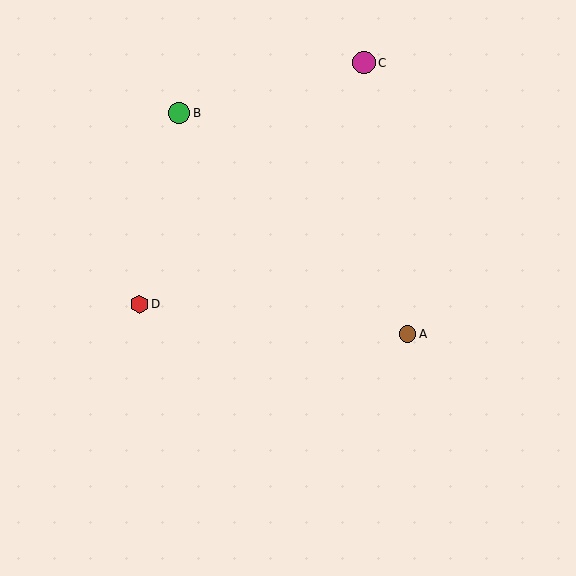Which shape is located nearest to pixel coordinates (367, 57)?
The magenta circle (labeled C) at (364, 63) is nearest to that location.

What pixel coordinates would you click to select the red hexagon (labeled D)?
Click at (140, 304) to select the red hexagon D.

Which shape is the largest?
The magenta circle (labeled C) is the largest.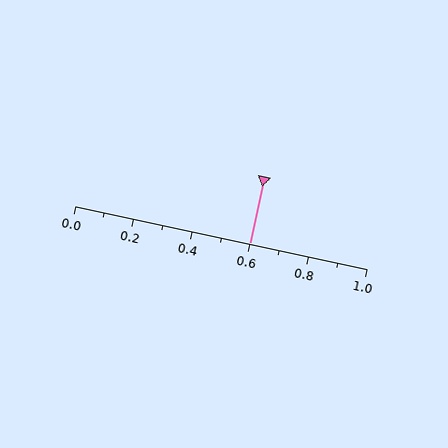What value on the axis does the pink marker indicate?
The marker indicates approximately 0.6.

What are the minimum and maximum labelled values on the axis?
The axis runs from 0.0 to 1.0.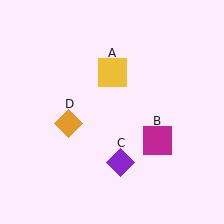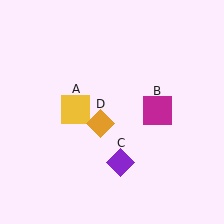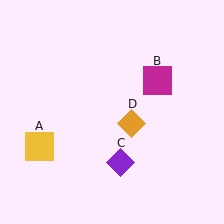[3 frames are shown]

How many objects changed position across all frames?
3 objects changed position: yellow square (object A), magenta square (object B), orange diamond (object D).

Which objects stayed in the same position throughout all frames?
Purple diamond (object C) remained stationary.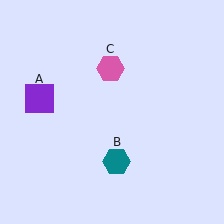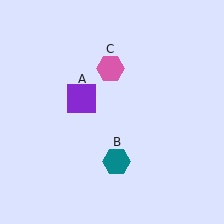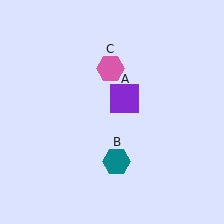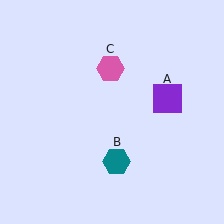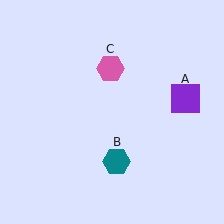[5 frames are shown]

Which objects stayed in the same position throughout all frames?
Teal hexagon (object B) and pink hexagon (object C) remained stationary.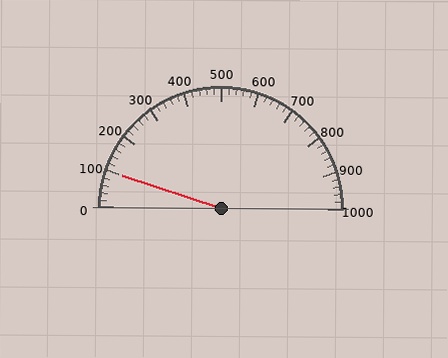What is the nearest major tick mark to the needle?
The nearest major tick mark is 100.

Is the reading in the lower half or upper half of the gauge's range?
The reading is in the lower half of the range (0 to 1000).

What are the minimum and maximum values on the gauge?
The gauge ranges from 0 to 1000.